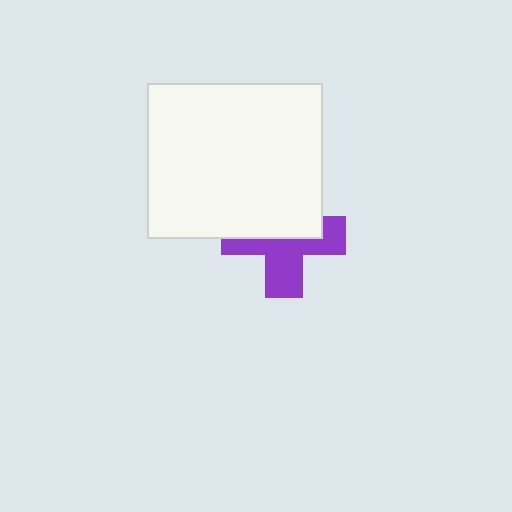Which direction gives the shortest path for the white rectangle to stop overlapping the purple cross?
Moving up gives the shortest separation.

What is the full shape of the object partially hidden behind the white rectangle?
The partially hidden object is a purple cross.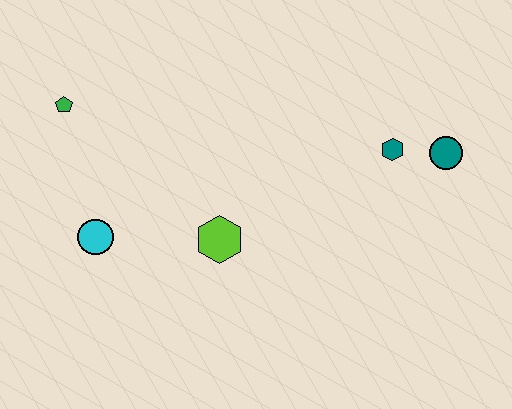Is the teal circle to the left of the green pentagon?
No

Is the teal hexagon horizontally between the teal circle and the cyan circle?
Yes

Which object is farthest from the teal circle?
The green pentagon is farthest from the teal circle.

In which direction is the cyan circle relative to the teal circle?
The cyan circle is to the left of the teal circle.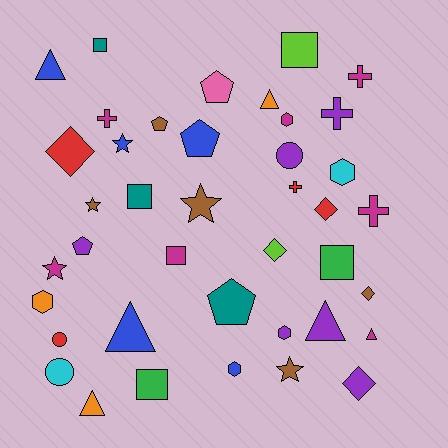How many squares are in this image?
There are 6 squares.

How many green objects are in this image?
There are 2 green objects.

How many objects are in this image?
There are 40 objects.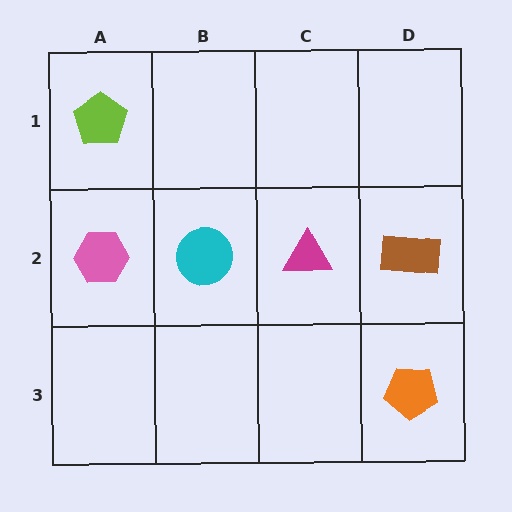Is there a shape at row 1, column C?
No, that cell is empty.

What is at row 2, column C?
A magenta triangle.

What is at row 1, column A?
A lime pentagon.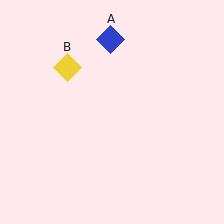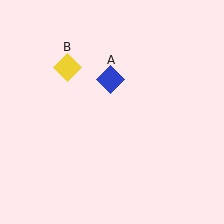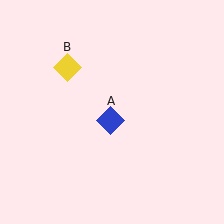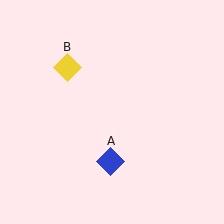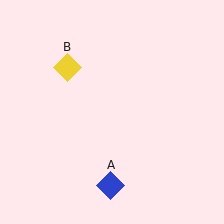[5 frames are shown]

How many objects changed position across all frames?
1 object changed position: blue diamond (object A).